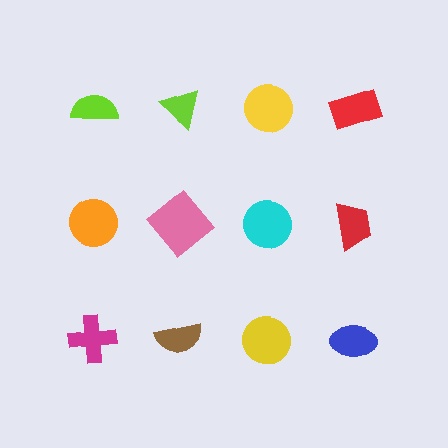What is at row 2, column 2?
A pink diamond.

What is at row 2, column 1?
An orange circle.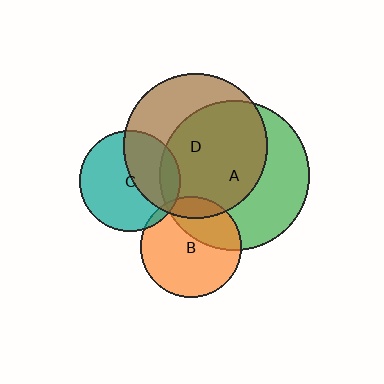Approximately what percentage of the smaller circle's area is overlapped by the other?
Approximately 40%.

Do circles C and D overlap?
Yes.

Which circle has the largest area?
Circle A (green).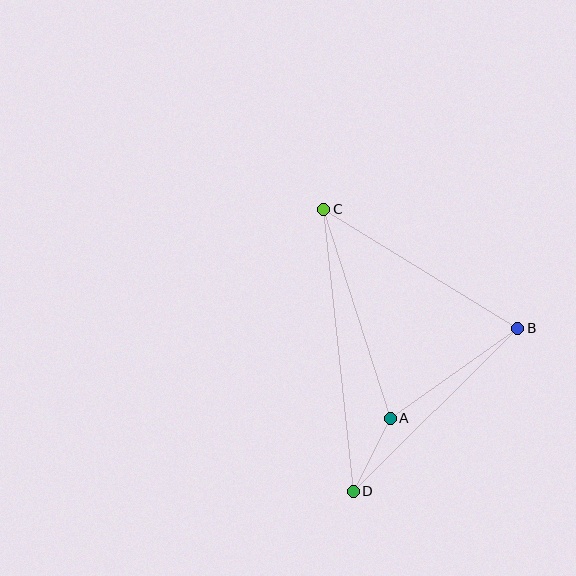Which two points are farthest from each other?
Points C and D are farthest from each other.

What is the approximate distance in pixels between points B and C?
The distance between B and C is approximately 228 pixels.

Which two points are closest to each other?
Points A and D are closest to each other.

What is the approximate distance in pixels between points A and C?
The distance between A and C is approximately 219 pixels.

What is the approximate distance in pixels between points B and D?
The distance between B and D is approximately 232 pixels.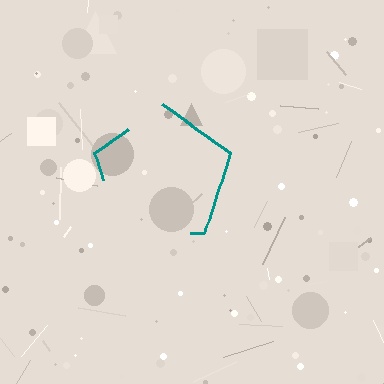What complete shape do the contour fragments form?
The contour fragments form a pentagon.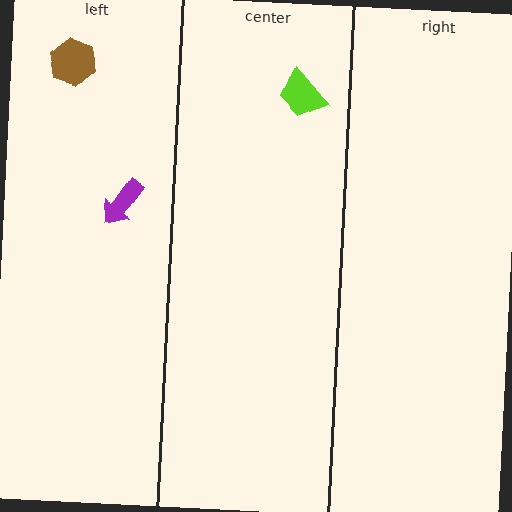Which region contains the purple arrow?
The left region.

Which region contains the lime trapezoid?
The center region.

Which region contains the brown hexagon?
The left region.